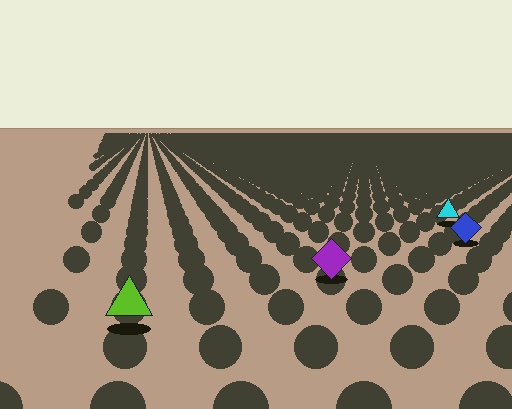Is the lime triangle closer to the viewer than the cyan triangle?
Yes. The lime triangle is closer — you can tell from the texture gradient: the ground texture is coarser near it.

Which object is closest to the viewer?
The lime triangle is closest. The texture marks near it are larger and more spread out.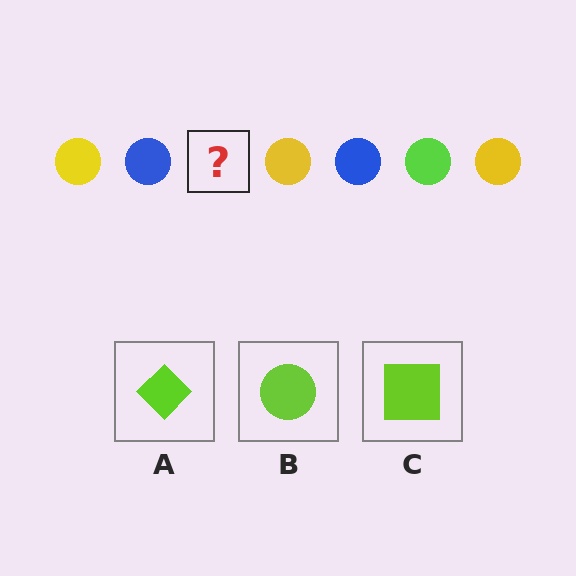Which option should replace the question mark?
Option B.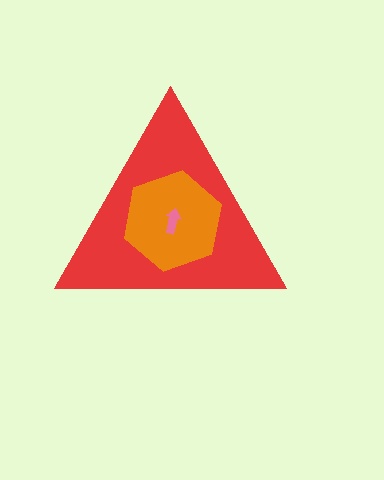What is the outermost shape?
The red triangle.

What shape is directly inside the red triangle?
The orange hexagon.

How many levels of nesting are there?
3.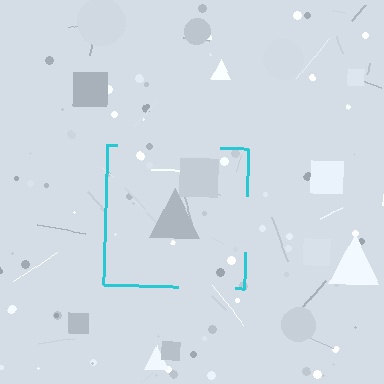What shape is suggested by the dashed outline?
The dashed outline suggests a square.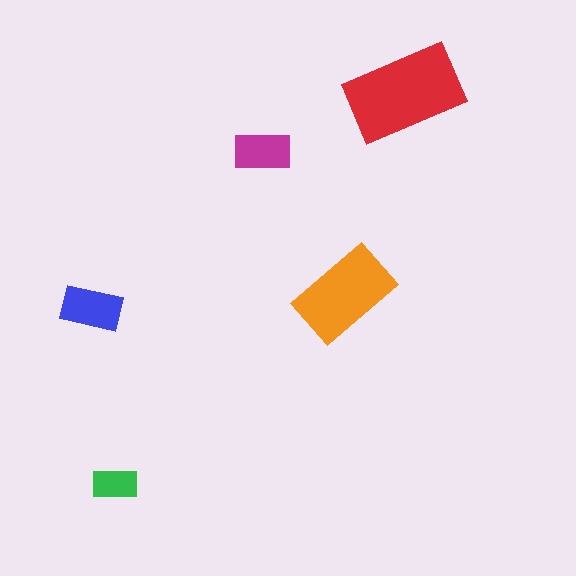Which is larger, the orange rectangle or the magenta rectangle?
The orange one.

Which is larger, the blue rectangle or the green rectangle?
The blue one.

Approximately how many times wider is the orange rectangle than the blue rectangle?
About 1.5 times wider.